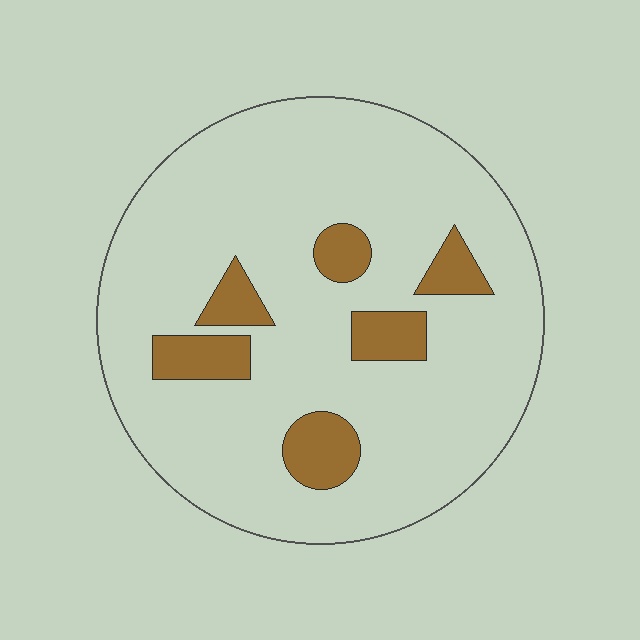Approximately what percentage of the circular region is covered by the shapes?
Approximately 15%.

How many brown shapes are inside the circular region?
6.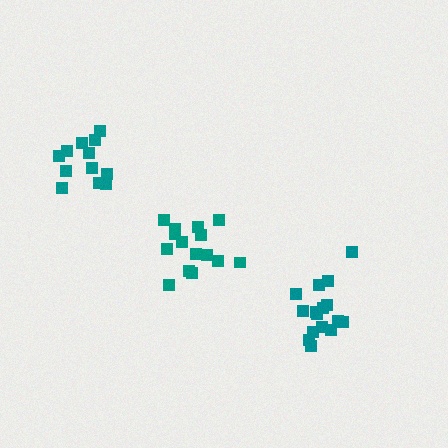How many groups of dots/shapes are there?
There are 3 groups.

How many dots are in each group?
Group 1: 15 dots, Group 2: 12 dots, Group 3: 16 dots (43 total).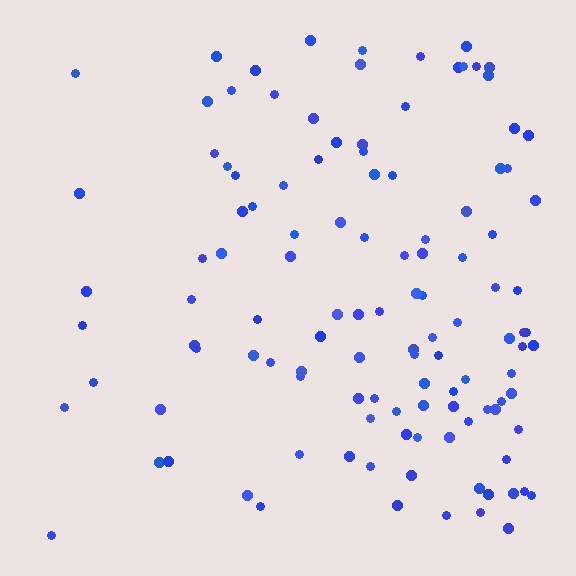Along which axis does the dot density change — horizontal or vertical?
Horizontal.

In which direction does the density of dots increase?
From left to right, with the right side densest.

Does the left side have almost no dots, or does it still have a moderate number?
Still a moderate number, just noticeably fewer than the right.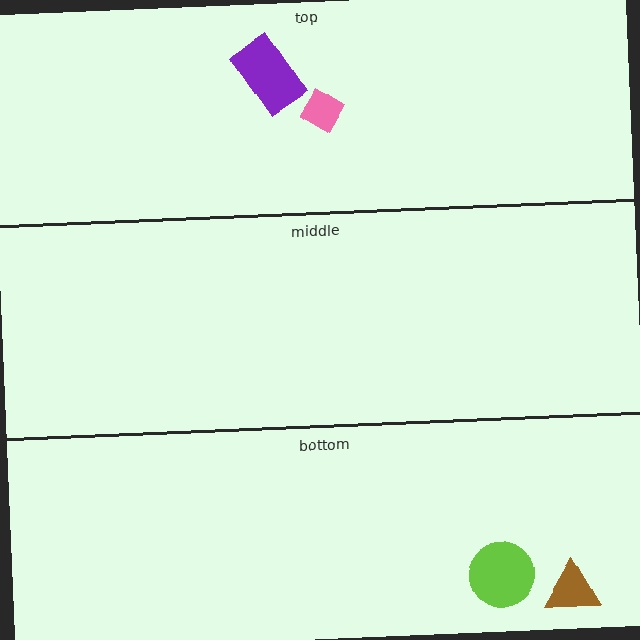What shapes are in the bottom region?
The brown triangle, the lime circle.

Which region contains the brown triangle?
The bottom region.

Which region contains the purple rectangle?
The top region.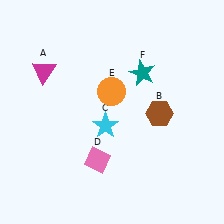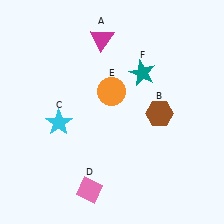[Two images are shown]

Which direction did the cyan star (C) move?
The cyan star (C) moved left.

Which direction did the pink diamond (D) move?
The pink diamond (D) moved down.